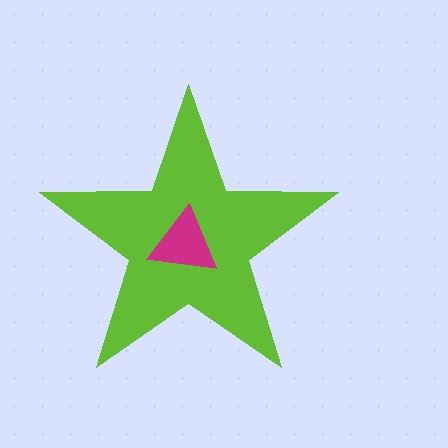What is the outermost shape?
The lime star.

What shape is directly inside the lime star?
The magenta triangle.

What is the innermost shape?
The magenta triangle.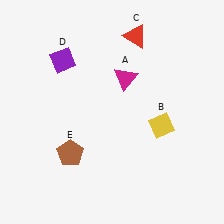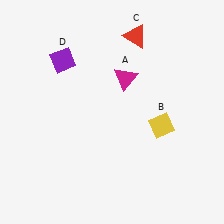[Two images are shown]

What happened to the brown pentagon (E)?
The brown pentagon (E) was removed in Image 2. It was in the bottom-left area of Image 1.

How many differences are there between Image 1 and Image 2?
There is 1 difference between the two images.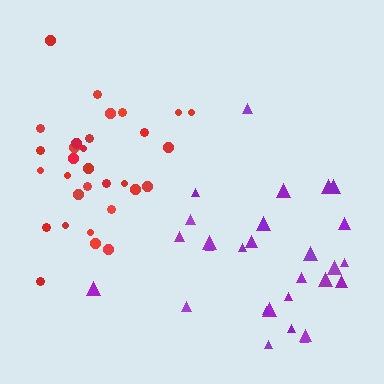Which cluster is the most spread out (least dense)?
Purple.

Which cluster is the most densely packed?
Red.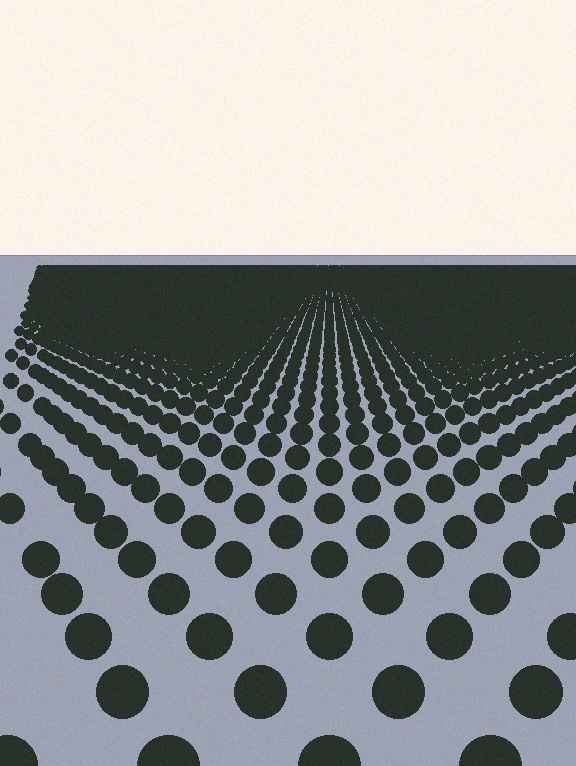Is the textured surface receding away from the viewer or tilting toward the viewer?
The surface is receding away from the viewer. Texture elements get smaller and denser toward the top.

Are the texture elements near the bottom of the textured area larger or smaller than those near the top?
Larger. Near the bottom, elements are closer to the viewer and appear at a bigger on-screen size.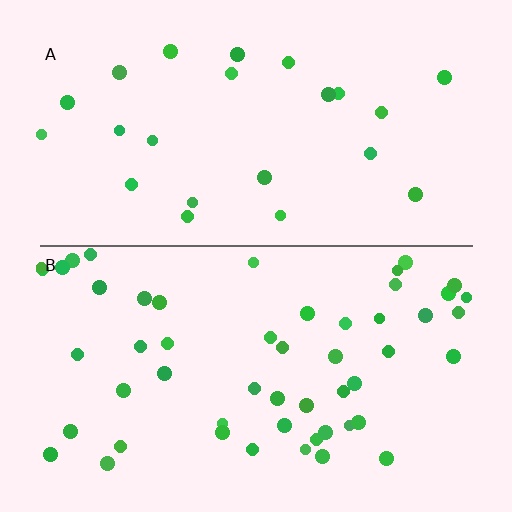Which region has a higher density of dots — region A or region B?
B (the bottom).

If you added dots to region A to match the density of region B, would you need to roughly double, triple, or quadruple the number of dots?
Approximately double.